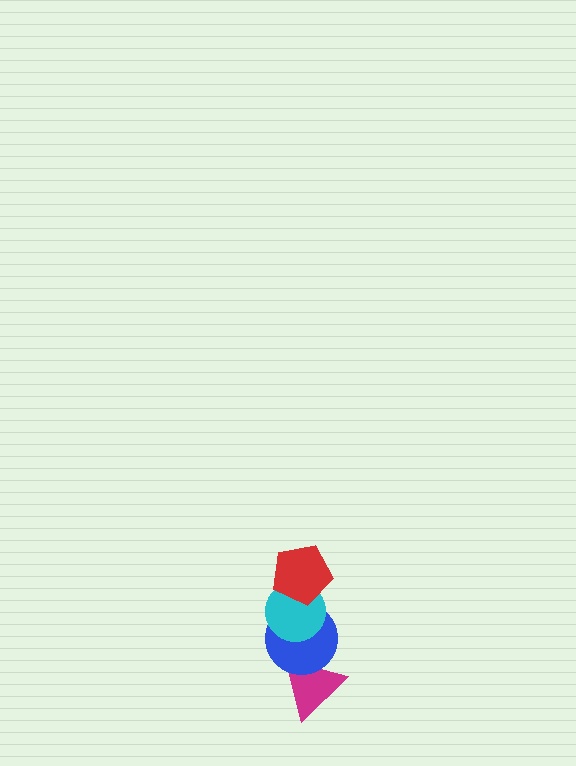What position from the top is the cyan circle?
The cyan circle is 2nd from the top.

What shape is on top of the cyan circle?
The red pentagon is on top of the cyan circle.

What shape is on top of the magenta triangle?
The blue circle is on top of the magenta triangle.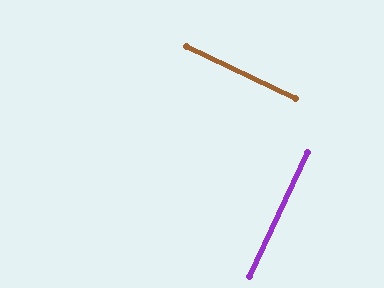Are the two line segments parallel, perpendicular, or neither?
Perpendicular — they meet at approximately 90°.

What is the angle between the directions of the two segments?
Approximately 90 degrees.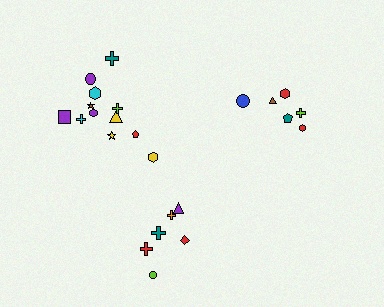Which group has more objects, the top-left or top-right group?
The top-left group.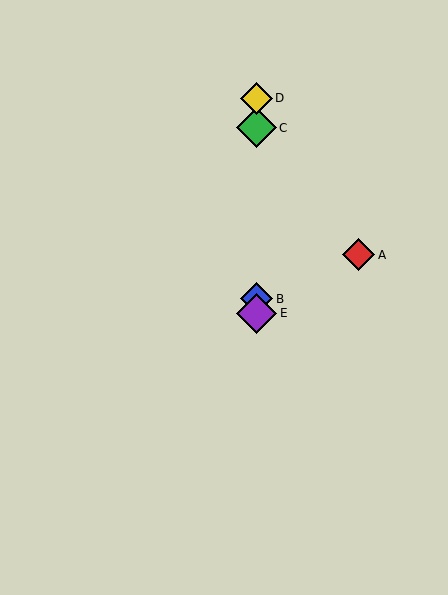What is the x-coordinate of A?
Object A is at x≈359.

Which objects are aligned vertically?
Objects B, C, D, E are aligned vertically.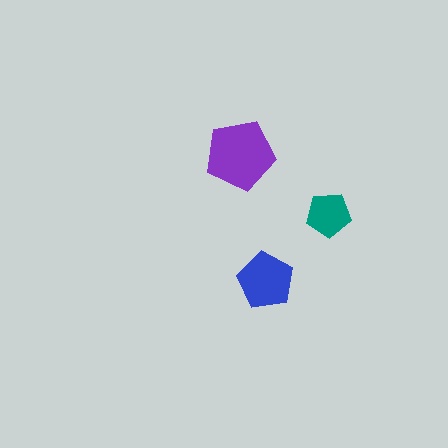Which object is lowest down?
The blue pentagon is bottommost.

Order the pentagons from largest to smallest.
the purple one, the blue one, the teal one.